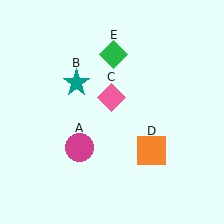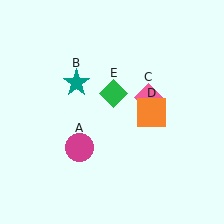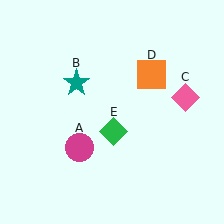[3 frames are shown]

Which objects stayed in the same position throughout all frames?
Magenta circle (object A) and teal star (object B) remained stationary.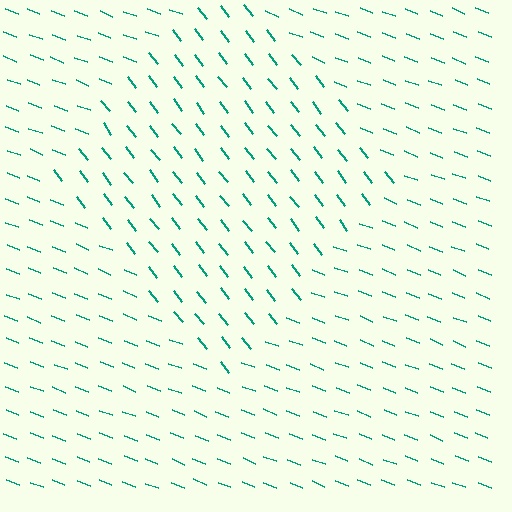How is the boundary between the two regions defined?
The boundary is defined purely by a change in line orientation (approximately 31 degrees difference). All lines are the same color and thickness.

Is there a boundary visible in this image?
Yes, there is a texture boundary formed by a change in line orientation.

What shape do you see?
I see a diamond.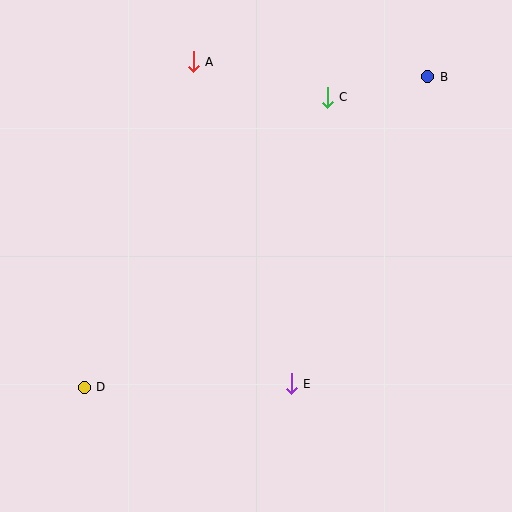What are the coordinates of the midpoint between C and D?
The midpoint between C and D is at (206, 242).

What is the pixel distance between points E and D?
The distance between E and D is 207 pixels.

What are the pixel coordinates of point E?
Point E is at (291, 384).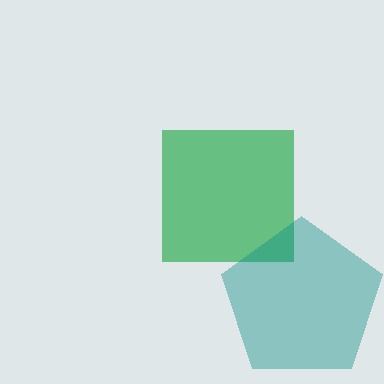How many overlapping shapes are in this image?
There are 2 overlapping shapes in the image.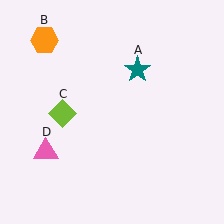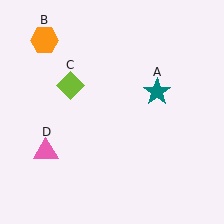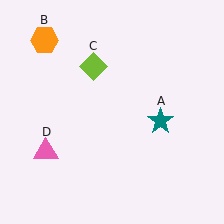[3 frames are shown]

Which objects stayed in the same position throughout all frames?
Orange hexagon (object B) and pink triangle (object D) remained stationary.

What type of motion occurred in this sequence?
The teal star (object A), lime diamond (object C) rotated clockwise around the center of the scene.